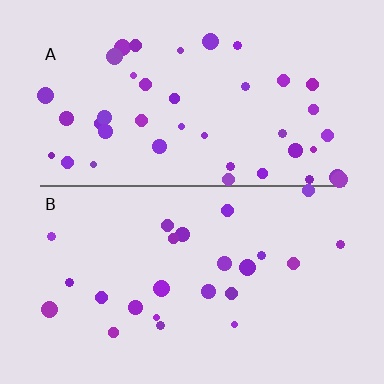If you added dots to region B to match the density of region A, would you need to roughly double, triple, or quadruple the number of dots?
Approximately double.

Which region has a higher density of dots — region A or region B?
A (the top).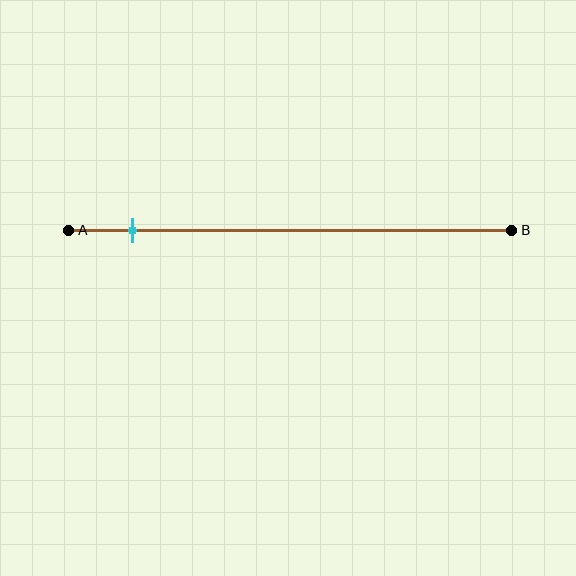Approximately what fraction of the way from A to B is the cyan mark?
The cyan mark is approximately 15% of the way from A to B.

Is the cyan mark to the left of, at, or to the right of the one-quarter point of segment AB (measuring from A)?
The cyan mark is to the left of the one-quarter point of segment AB.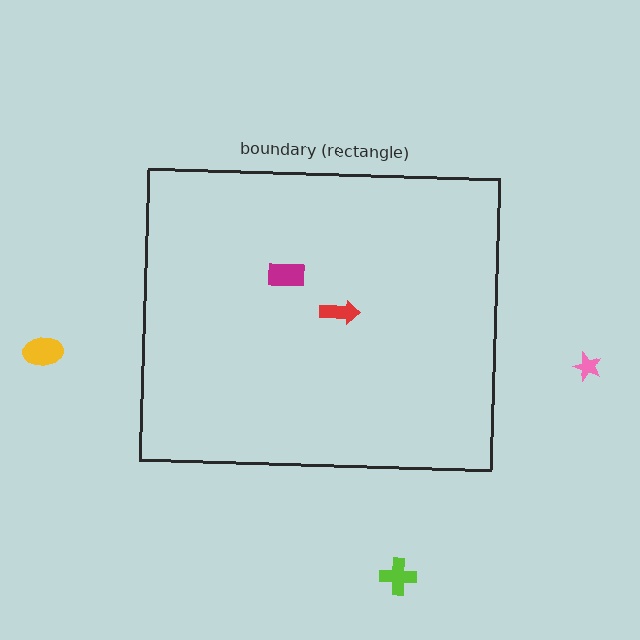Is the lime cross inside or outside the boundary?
Outside.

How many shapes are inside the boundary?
2 inside, 3 outside.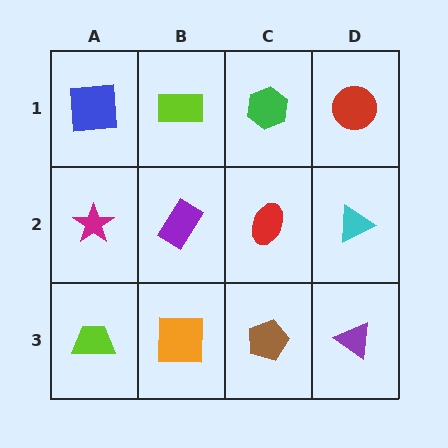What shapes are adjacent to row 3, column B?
A purple rectangle (row 2, column B), a lime trapezoid (row 3, column A), a brown pentagon (row 3, column C).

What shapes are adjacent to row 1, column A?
A magenta star (row 2, column A), a lime rectangle (row 1, column B).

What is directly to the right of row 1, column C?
A red circle.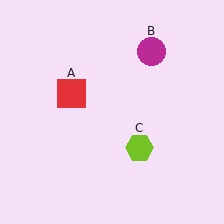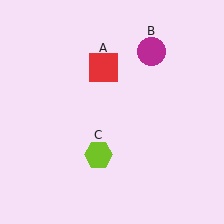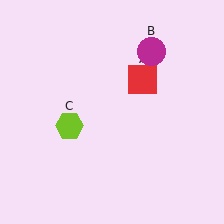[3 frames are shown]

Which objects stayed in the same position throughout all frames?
Magenta circle (object B) remained stationary.